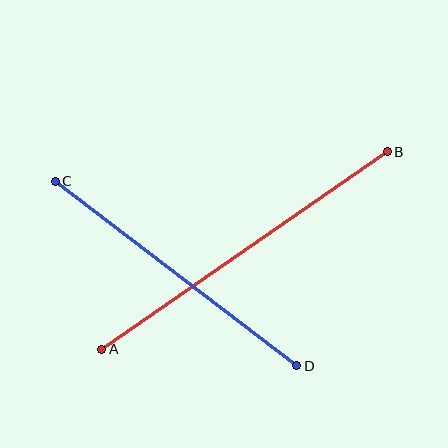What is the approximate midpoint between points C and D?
The midpoint is at approximately (176, 274) pixels.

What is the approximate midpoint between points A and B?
The midpoint is at approximately (245, 251) pixels.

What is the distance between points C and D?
The distance is approximately 304 pixels.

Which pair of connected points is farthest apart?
Points A and B are farthest apart.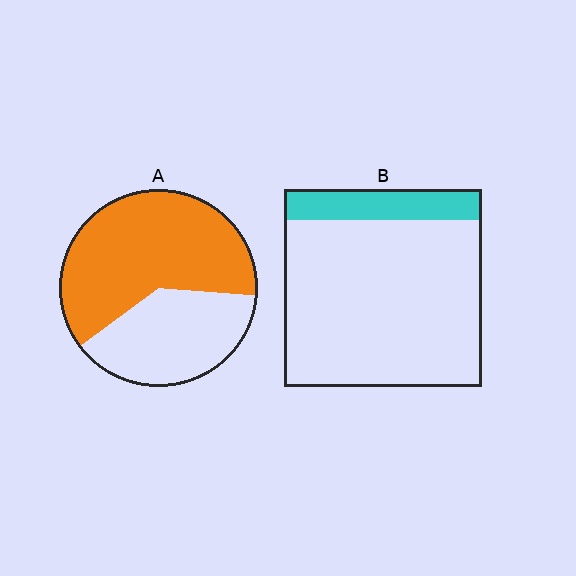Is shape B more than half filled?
No.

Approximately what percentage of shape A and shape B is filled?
A is approximately 60% and B is approximately 15%.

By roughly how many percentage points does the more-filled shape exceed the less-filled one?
By roughly 45 percentage points (A over B).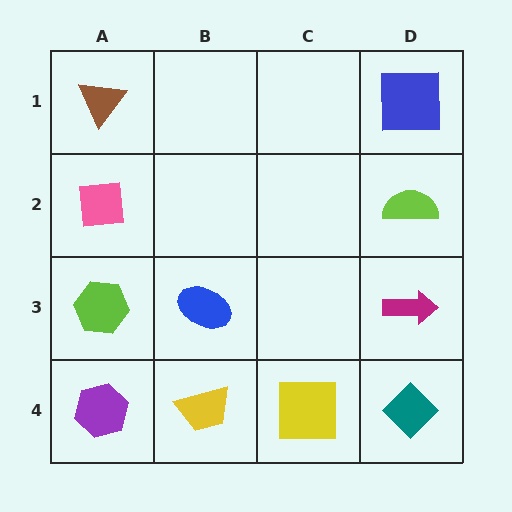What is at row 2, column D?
A lime semicircle.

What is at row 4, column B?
A yellow trapezoid.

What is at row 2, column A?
A pink square.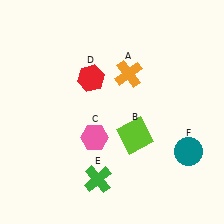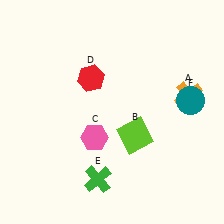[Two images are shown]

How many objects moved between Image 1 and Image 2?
2 objects moved between the two images.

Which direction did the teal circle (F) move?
The teal circle (F) moved up.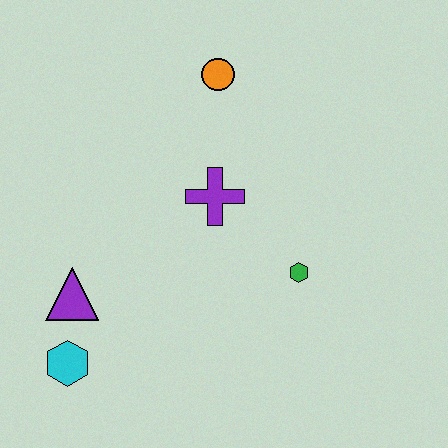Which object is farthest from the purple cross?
The cyan hexagon is farthest from the purple cross.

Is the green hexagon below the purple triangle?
No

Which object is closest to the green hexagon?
The purple cross is closest to the green hexagon.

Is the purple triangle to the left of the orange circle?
Yes